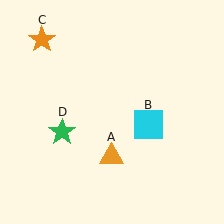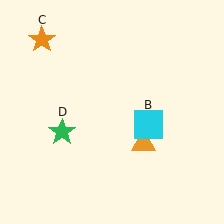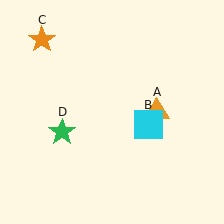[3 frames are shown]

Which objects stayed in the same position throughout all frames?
Cyan square (object B) and orange star (object C) and green star (object D) remained stationary.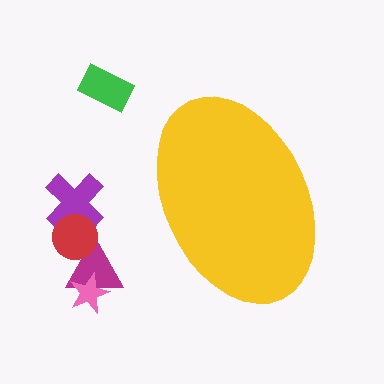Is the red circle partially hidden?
No, the red circle is fully visible.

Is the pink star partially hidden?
No, the pink star is fully visible.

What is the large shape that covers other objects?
A yellow ellipse.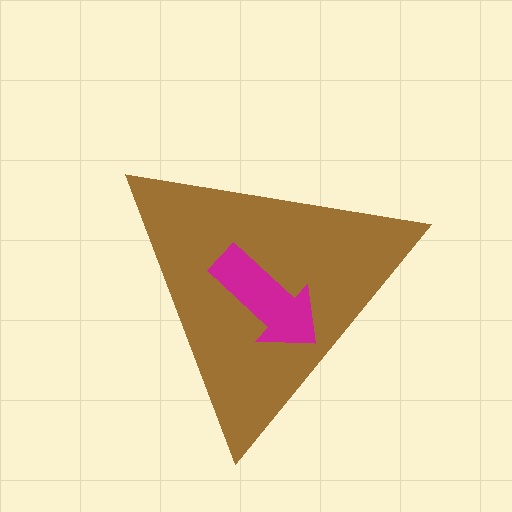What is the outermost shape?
The brown triangle.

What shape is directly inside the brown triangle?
The magenta arrow.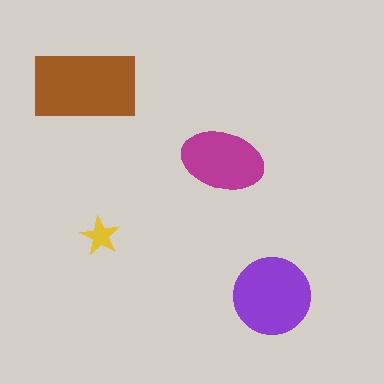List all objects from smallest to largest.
The yellow star, the magenta ellipse, the purple circle, the brown rectangle.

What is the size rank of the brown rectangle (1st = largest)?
1st.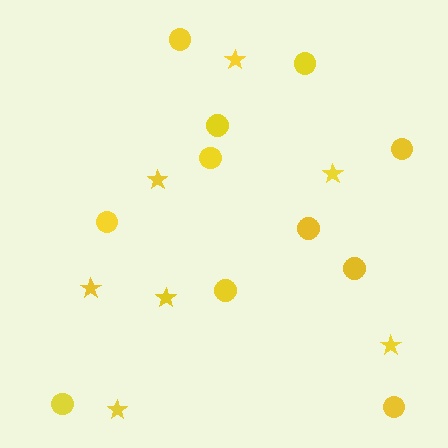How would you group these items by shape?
There are 2 groups: one group of stars (7) and one group of circles (11).